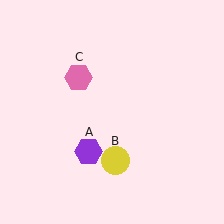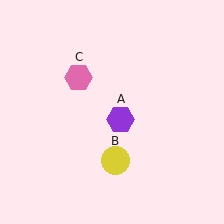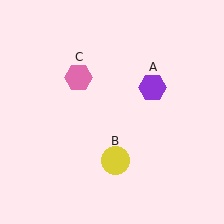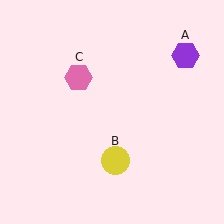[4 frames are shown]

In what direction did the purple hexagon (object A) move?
The purple hexagon (object A) moved up and to the right.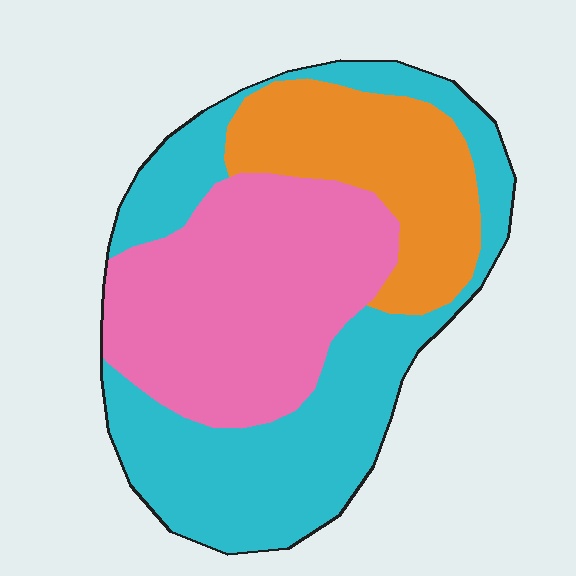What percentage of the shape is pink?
Pink takes up about three eighths (3/8) of the shape.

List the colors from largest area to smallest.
From largest to smallest: cyan, pink, orange.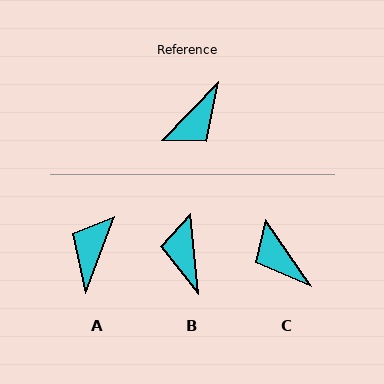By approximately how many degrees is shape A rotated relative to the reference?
Approximately 157 degrees clockwise.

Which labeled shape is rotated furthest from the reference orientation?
A, about 157 degrees away.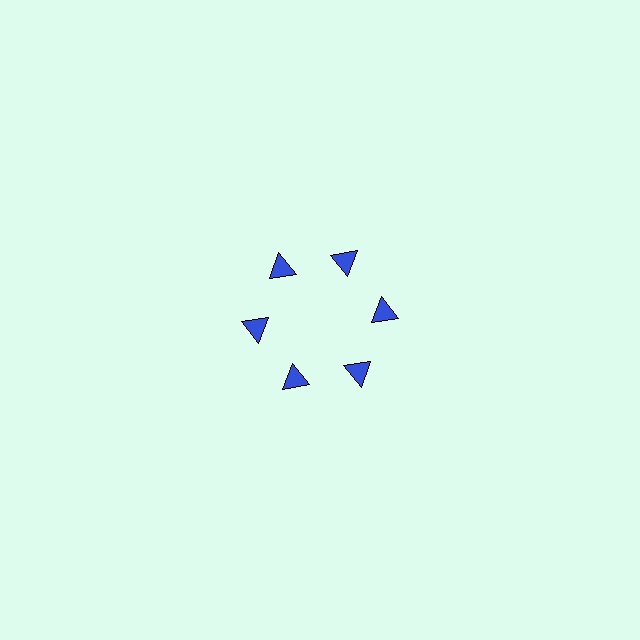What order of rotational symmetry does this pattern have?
This pattern has 6-fold rotational symmetry.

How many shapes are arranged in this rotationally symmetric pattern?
There are 6 shapes, arranged in 6 groups of 1.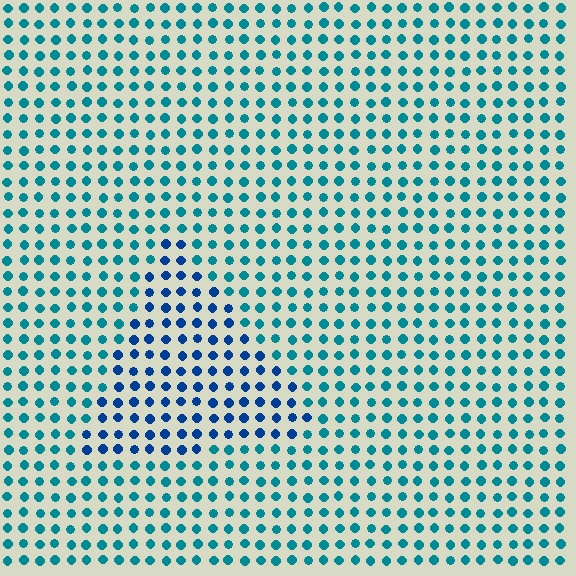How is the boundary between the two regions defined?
The boundary is defined purely by a slight shift in hue (about 31 degrees). Spacing, size, and orientation are identical on both sides.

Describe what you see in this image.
The image is filled with small teal elements in a uniform arrangement. A triangle-shaped region is visible where the elements are tinted to a slightly different hue, forming a subtle color boundary.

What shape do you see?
I see a triangle.